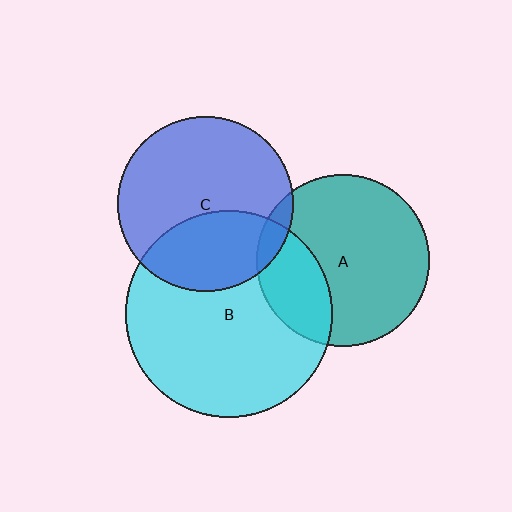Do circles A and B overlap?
Yes.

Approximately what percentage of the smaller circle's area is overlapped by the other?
Approximately 25%.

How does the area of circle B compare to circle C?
Approximately 1.4 times.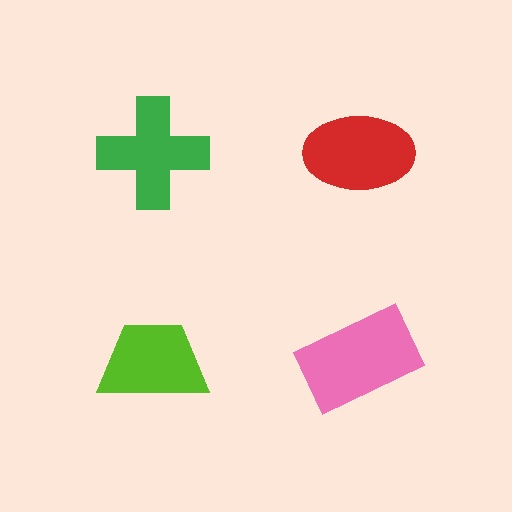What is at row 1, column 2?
A red ellipse.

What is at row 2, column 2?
A pink rectangle.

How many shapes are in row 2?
2 shapes.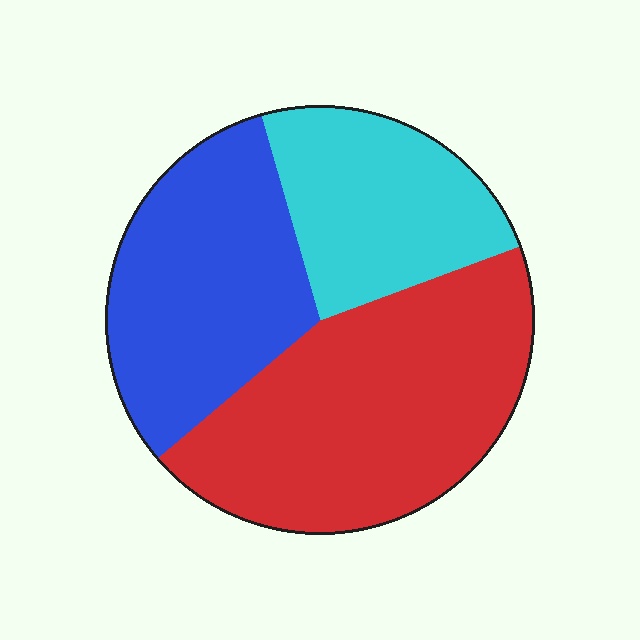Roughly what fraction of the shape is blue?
Blue covers around 30% of the shape.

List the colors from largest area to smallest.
From largest to smallest: red, blue, cyan.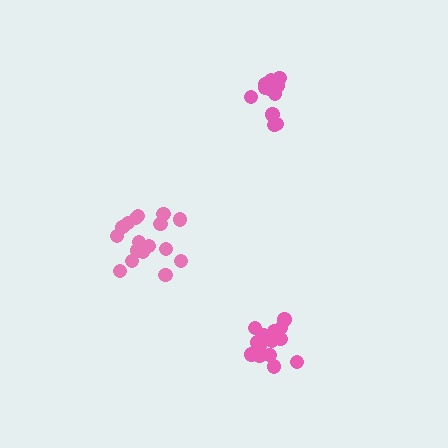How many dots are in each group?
Group 1: 18 dots, Group 2: 14 dots, Group 3: 13 dots (45 total).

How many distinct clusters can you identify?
There are 3 distinct clusters.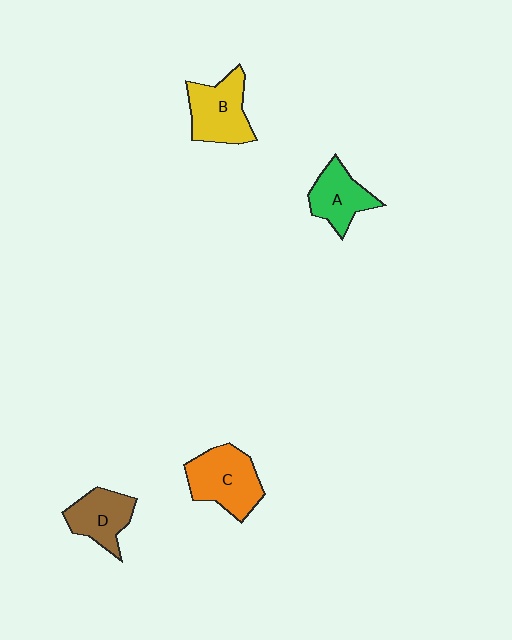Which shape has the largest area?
Shape C (orange).